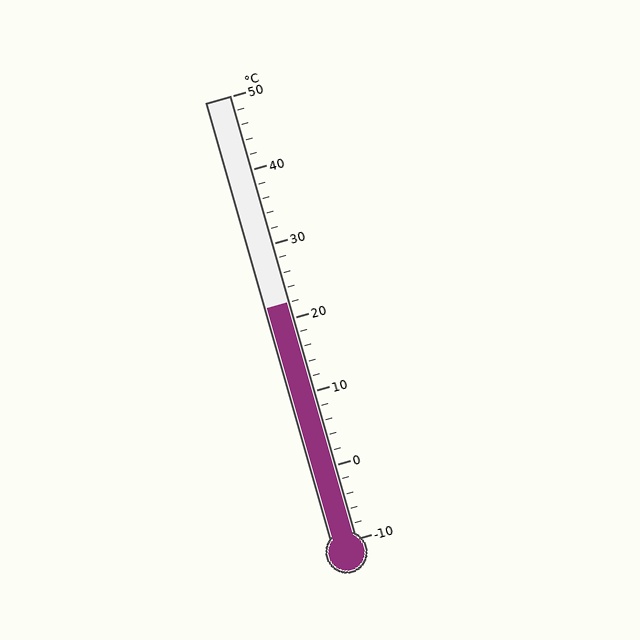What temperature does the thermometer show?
The thermometer shows approximately 22°C.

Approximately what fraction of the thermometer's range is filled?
The thermometer is filled to approximately 55% of its range.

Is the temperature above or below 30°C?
The temperature is below 30°C.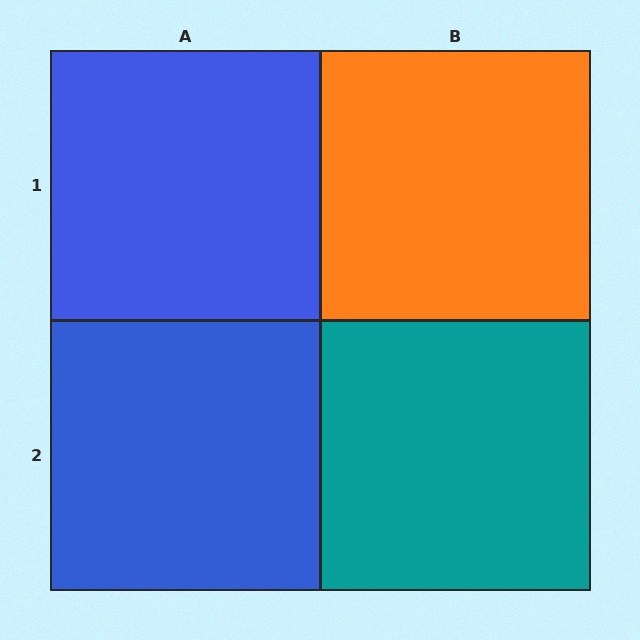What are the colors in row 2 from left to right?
Blue, teal.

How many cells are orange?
1 cell is orange.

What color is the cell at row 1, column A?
Blue.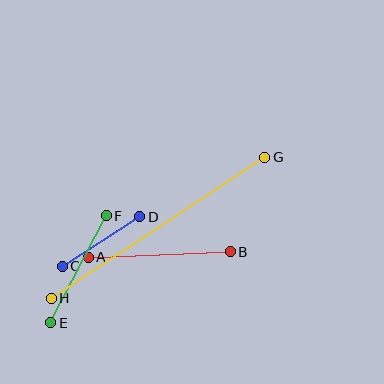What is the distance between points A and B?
The distance is approximately 142 pixels.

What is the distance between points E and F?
The distance is approximately 121 pixels.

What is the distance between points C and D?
The distance is approximately 92 pixels.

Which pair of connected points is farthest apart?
Points G and H are farthest apart.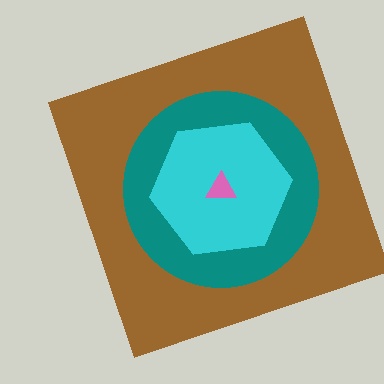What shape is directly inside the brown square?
The teal circle.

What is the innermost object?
The pink triangle.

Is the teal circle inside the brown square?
Yes.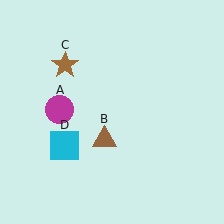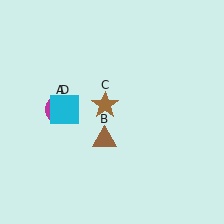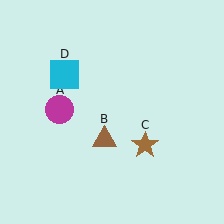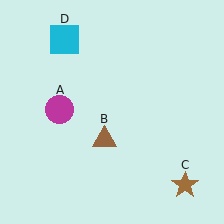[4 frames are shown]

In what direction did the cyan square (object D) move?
The cyan square (object D) moved up.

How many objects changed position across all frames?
2 objects changed position: brown star (object C), cyan square (object D).